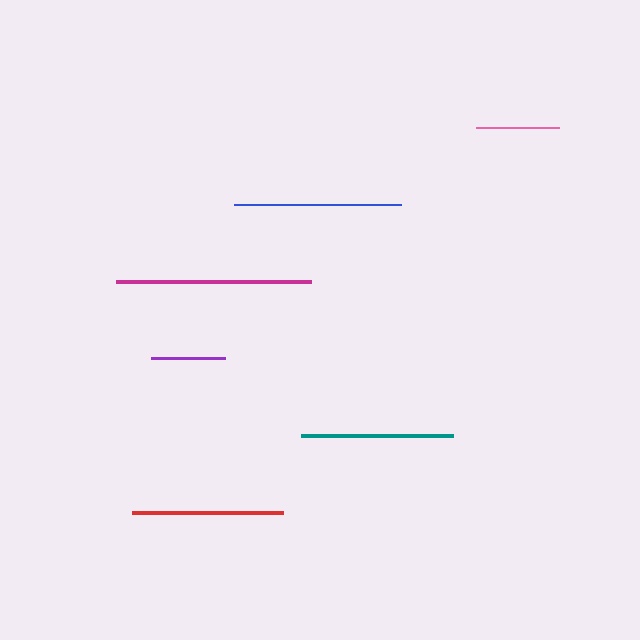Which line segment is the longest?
The magenta line is the longest at approximately 195 pixels.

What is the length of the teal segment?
The teal segment is approximately 153 pixels long.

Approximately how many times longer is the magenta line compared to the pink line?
The magenta line is approximately 2.4 times the length of the pink line.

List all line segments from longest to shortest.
From longest to shortest: magenta, blue, teal, red, pink, purple.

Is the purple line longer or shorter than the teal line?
The teal line is longer than the purple line.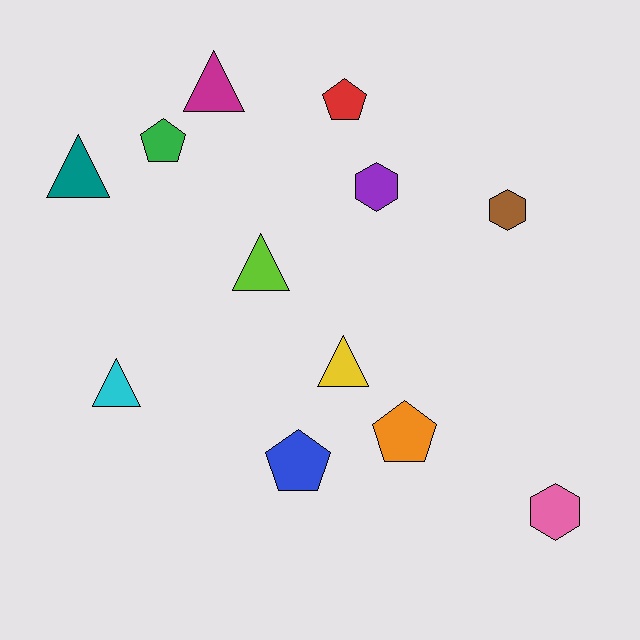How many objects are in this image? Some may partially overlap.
There are 12 objects.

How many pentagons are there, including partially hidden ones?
There are 4 pentagons.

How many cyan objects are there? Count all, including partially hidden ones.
There is 1 cyan object.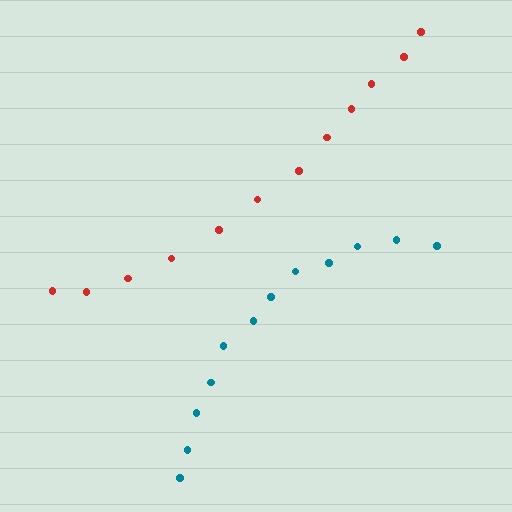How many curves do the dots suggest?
There are 2 distinct paths.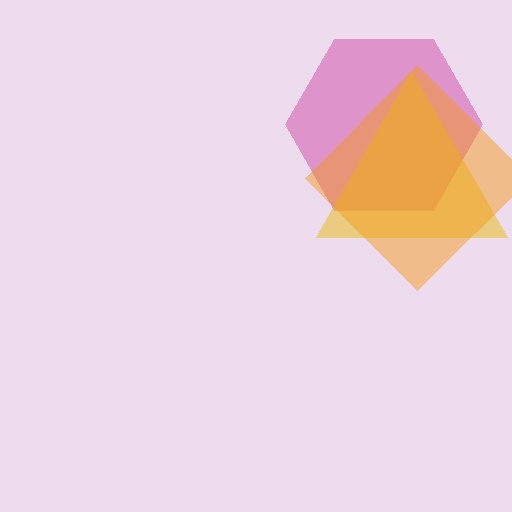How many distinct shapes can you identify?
There are 3 distinct shapes: a magenta hexagon, a yellow triangle, an orange diamond.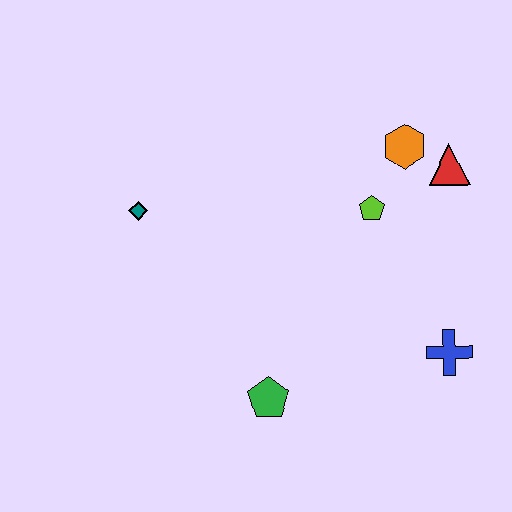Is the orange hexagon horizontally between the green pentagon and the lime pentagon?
No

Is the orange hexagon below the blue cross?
No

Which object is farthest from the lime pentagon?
The teal diamond is farthest from the lime pentagon.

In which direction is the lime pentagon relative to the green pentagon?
The lime pentagon is above the green pentagon.